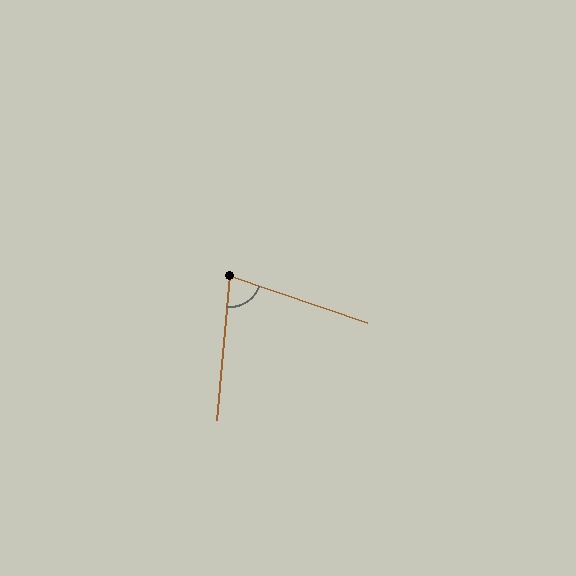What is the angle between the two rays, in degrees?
Approximately 77 degrees.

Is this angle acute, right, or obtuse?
It is acute.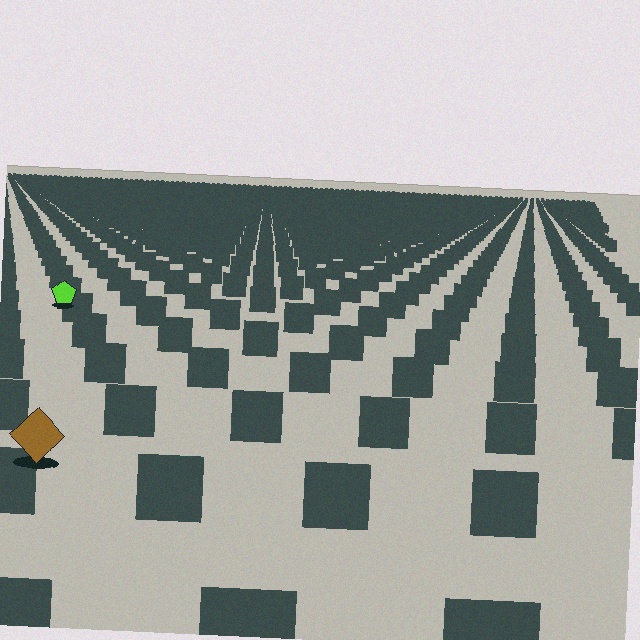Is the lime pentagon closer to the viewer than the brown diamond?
No. The brown diamond is closer — you can tell from the texture gradient: the ground texture is coarser near it.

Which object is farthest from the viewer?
The lime pentagon is farthest from the viewer. It appears smaller and the ground texture around it is denser.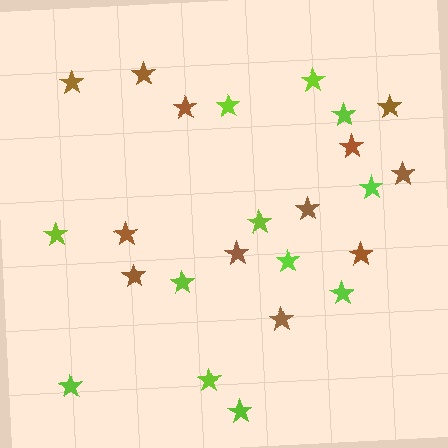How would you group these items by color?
There are 2 groups: one group of lime stars (12) and one group of brown stars (12).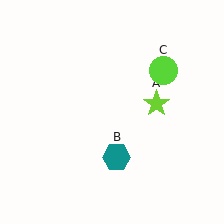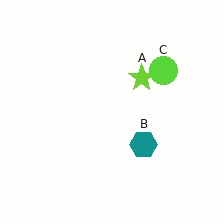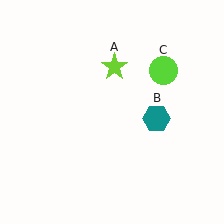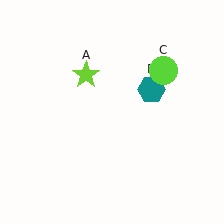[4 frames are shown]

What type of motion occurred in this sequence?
The lime star (object A), teal hexagon (object B) rotated counterclockwise around the center of the scene.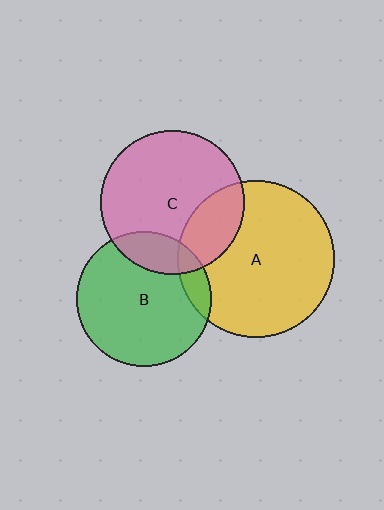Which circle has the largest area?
Circle A (yellow).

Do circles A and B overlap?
Yes.